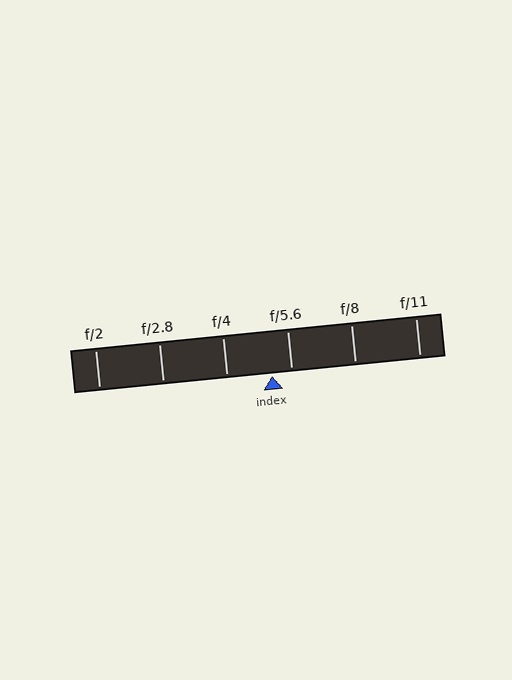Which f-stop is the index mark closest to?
The index mark is closest to f/5.6.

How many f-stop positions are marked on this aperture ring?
There are 6 f-stop positions marked.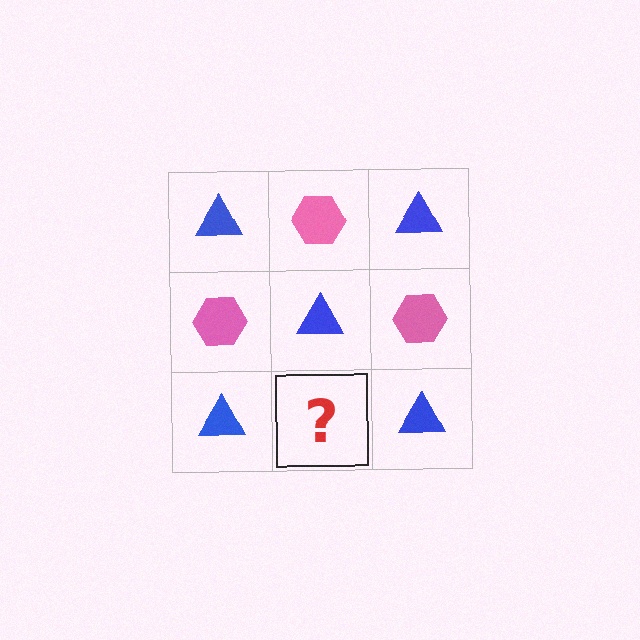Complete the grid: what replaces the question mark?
The question mark should be replaced with a pink hexagon.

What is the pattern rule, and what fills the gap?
The rule is that it alternates blue triangle and pink hexagon in a checkerboard pattern. The gap should be filled with a pink hexagon.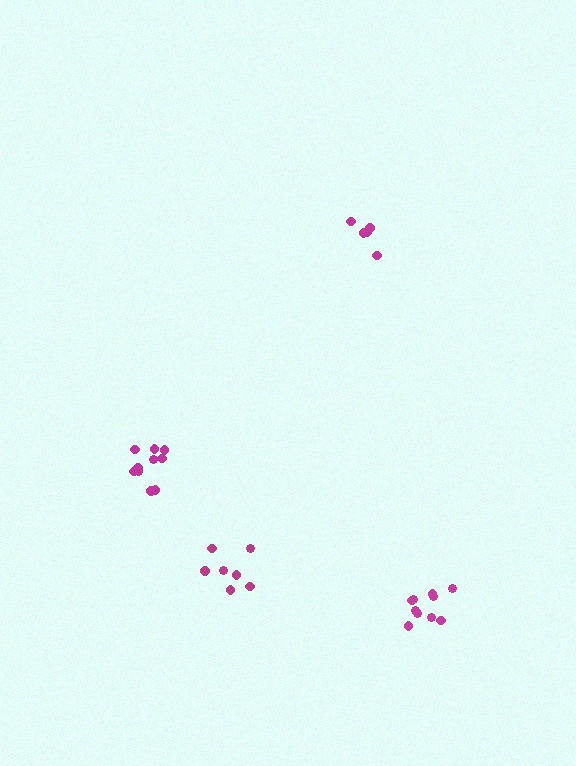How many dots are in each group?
Group 1: 10 dots, Group 2: 5 dots, Group 3: 10 dots, Group 4: 7 dots (32 total).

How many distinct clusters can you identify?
There are 4 distinct clusters.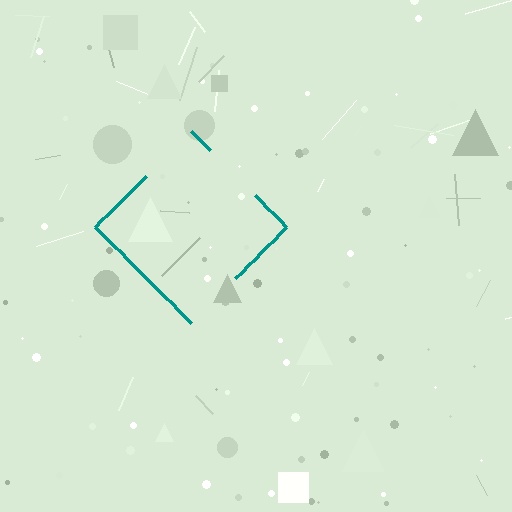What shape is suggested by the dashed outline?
The dashed outline suggests a diamond.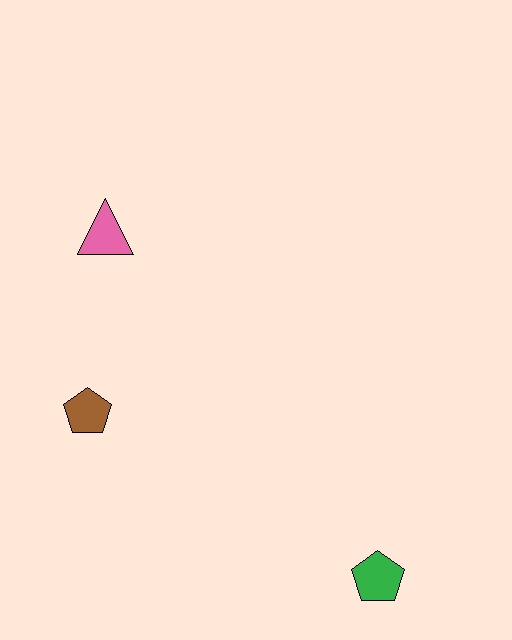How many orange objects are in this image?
There are no orange objects.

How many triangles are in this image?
There is 1 triangle.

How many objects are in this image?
There are 3 objects.